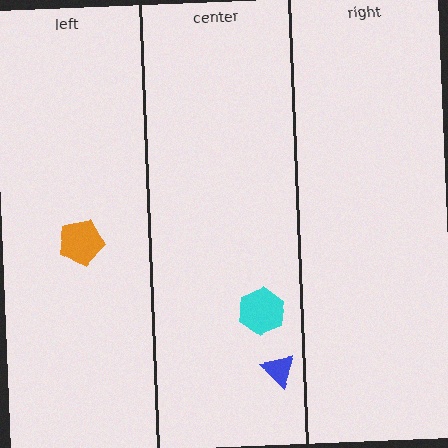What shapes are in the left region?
The orange pentagon.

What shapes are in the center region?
The blue triangle, the cyan hexagon.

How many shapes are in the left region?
1.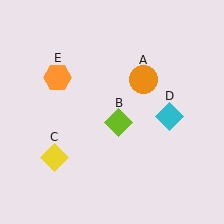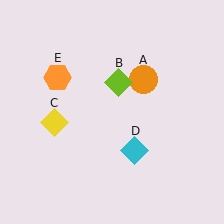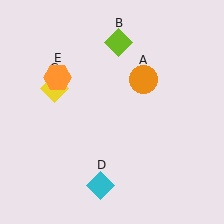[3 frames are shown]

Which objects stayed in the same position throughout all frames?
Orange circle (object A) and orange hexagon (object E) remained stationary.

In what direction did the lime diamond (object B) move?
The lime diamond (object B) moved up.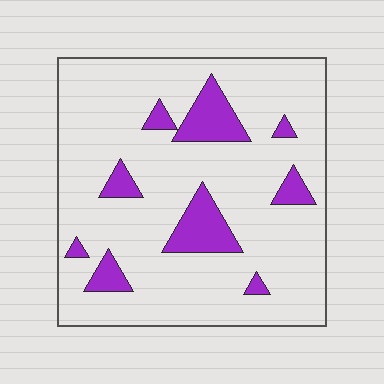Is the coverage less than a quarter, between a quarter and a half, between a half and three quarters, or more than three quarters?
Less than a quarter.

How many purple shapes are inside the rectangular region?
9.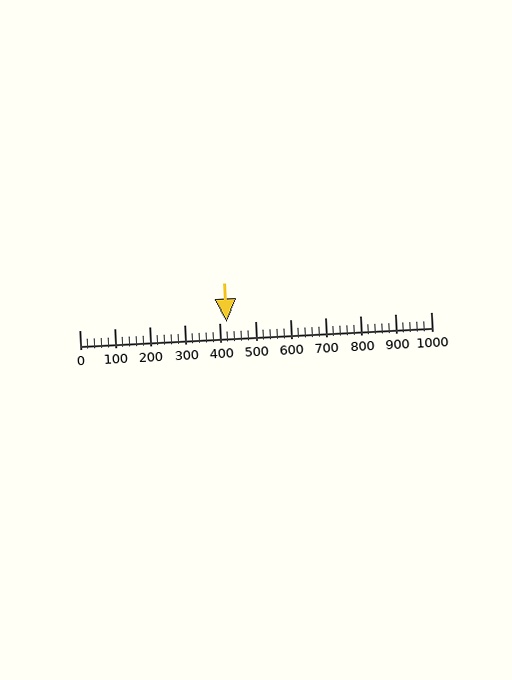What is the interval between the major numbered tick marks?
The major tick marks are spaced 100 units apart.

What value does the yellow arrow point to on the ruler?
The yellow arrow points to approximately 418.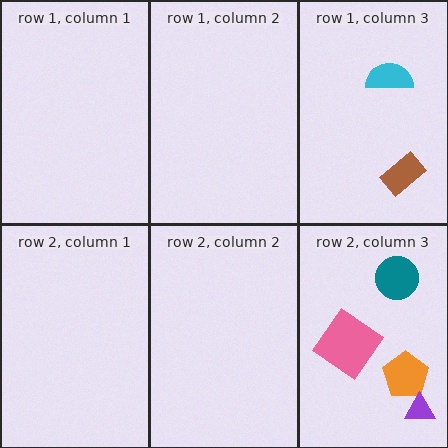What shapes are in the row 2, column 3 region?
The teal circle, the pink diamond, the orange pentagon, the purple triangle.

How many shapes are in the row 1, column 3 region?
2.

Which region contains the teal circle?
The row 2, column 3 region.